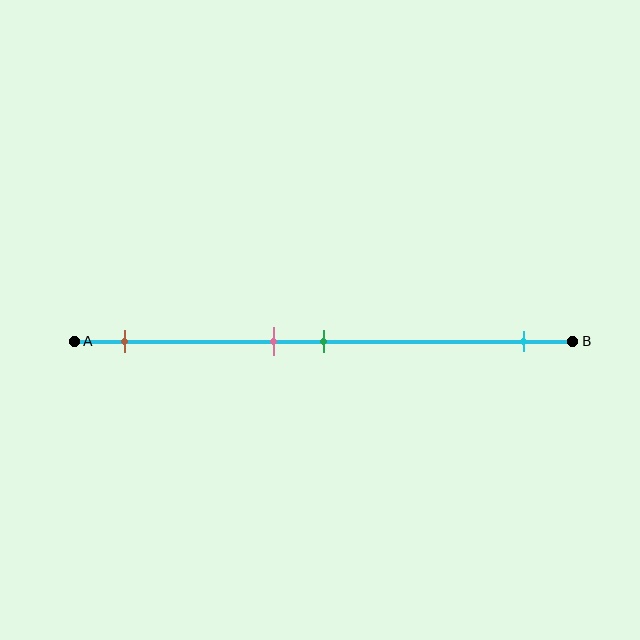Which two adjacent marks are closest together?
The pink and green marks are the closest adjacent pair.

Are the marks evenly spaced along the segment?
No, the marks are not evenly spaced.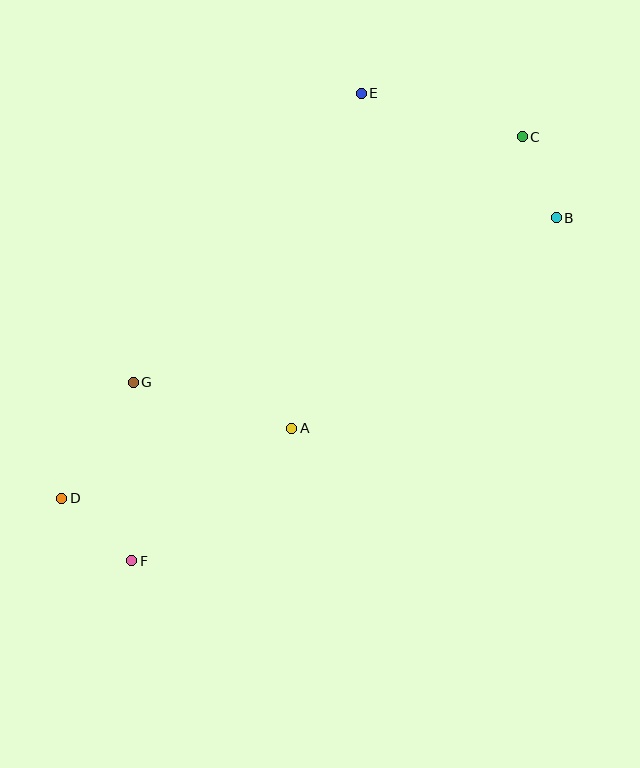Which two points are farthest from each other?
Points C and D are farthest from each other.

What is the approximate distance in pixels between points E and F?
The distance between E and F is approximately 521 pixels.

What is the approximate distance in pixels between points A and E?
The distance between A and E is approximately 342 pixels.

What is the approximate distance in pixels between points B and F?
The distance between B and F is approximately 546 pixels.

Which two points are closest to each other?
Points B and C are closest to each other.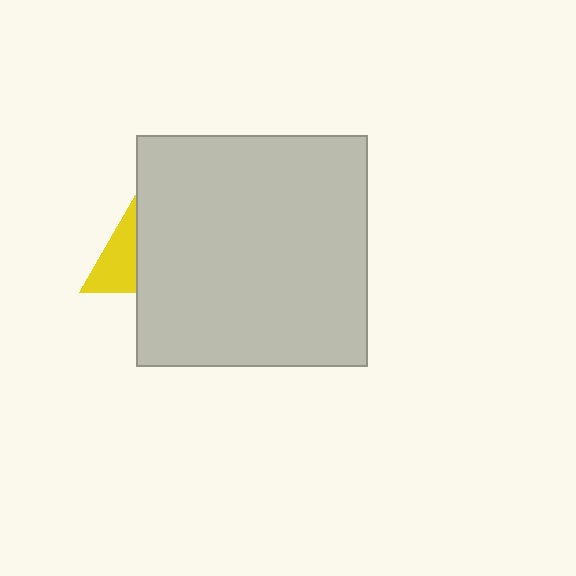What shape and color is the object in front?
The object in front is a light gray square.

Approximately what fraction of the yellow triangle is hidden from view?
Roughly 62% of the yellow triangle is hidden behind the light gray square.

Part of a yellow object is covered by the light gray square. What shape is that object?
It is a triangle.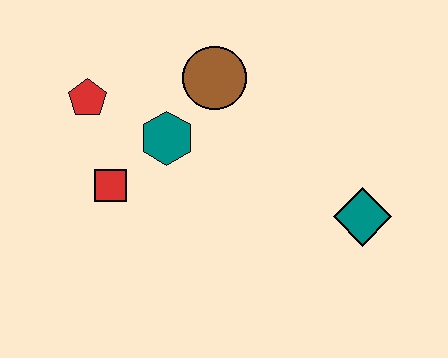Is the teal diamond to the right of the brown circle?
Yes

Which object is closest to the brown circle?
The teal hexagon is closest to the brown circle.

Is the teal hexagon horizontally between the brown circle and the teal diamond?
No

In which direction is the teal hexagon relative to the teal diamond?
The teal hexagon is to the left of the teal diamond.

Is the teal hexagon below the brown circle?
Yes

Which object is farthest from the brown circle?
The teal diamond is farthest from the brown circle.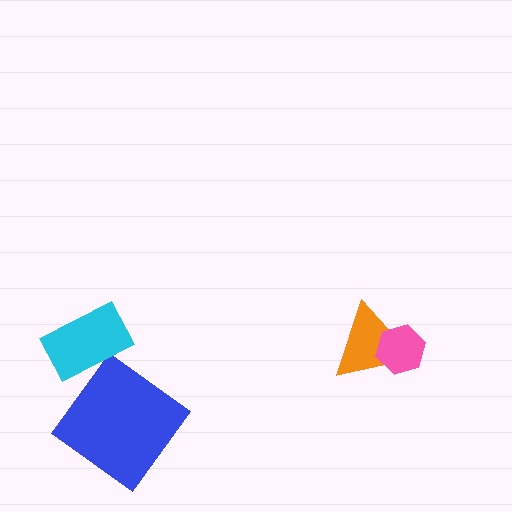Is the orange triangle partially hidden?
Yes, it is partially covered by another shape.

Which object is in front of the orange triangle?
The pink hexagon is in front of the orange triangle.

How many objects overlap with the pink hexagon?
1 object overlaps with the pink hexagon.